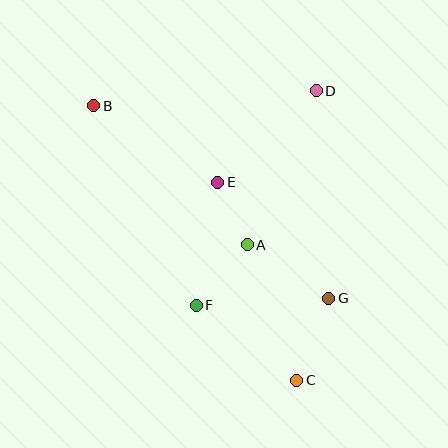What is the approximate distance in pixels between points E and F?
The distance between E and F is approximately 125 pixels.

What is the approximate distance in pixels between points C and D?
The distance between C and D is approximately 290 pixels.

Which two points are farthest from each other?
Points B and C are farthest from each other.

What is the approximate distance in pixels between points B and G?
The distance between B and G is approximately 304 pixels.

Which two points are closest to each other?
Points A and E are closest to each other.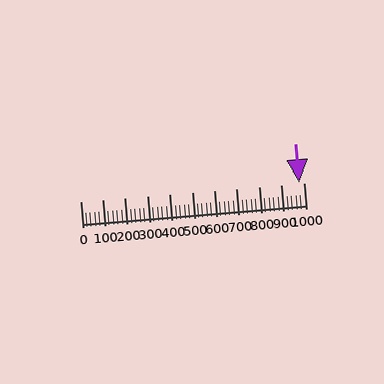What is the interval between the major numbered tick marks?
The major tick marks are spaced 100 units apart.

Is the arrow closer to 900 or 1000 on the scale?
The arrow is closer to 1000.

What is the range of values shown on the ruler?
The ruler shows values from 0 to 1000.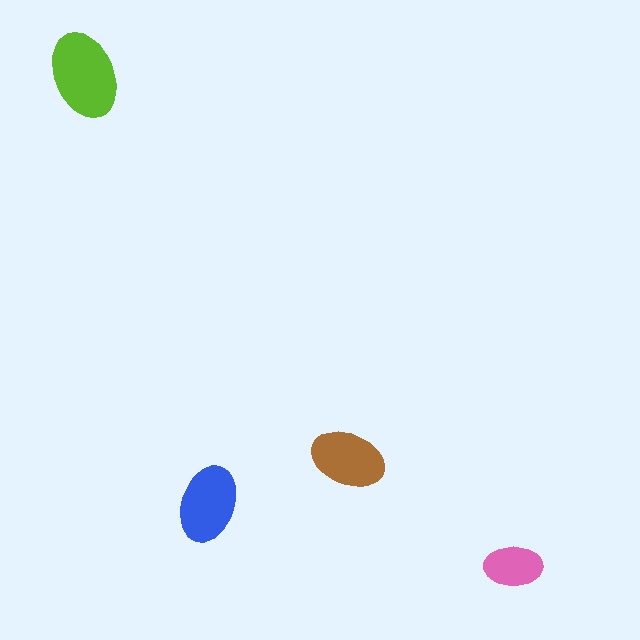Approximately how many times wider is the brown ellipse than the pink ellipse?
About 1.5 times wider.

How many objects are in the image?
There are 4 objects in the image.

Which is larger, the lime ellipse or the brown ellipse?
The lime one.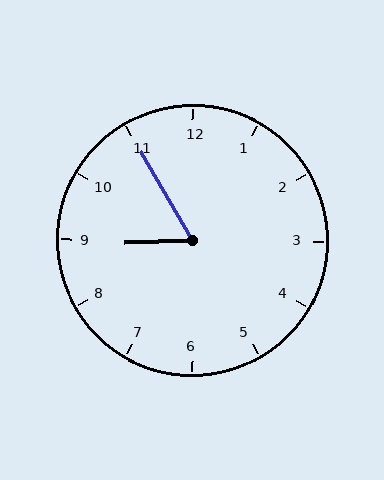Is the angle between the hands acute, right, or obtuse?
It is acute.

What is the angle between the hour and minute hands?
Approximately 62 degrees.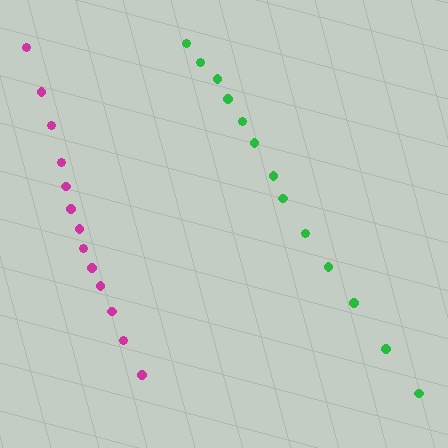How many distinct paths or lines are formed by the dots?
There are 2 distinct paths.